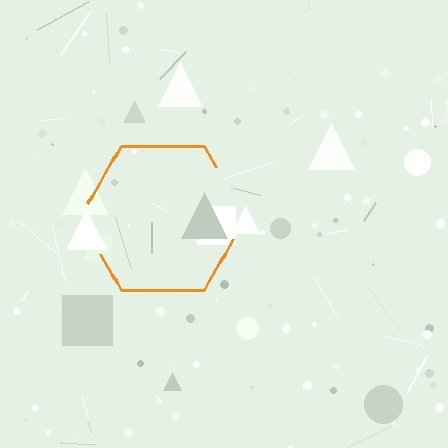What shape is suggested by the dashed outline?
The dashed outline suggests a hexagon.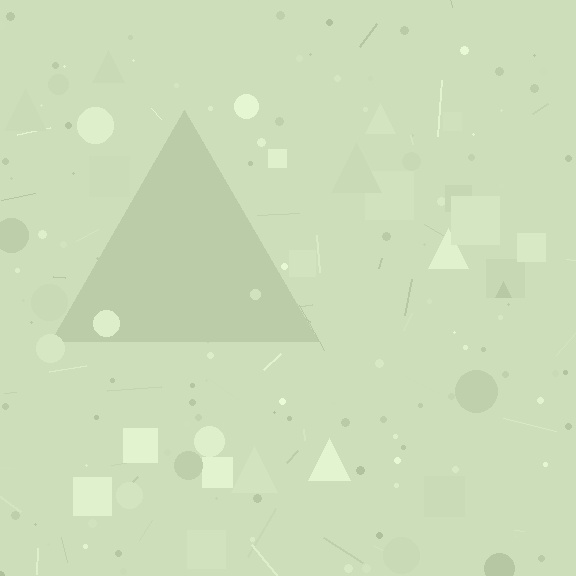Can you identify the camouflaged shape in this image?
The camouflaged shape is a triangle.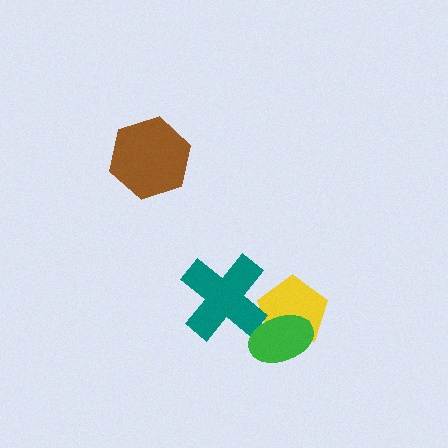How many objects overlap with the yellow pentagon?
2 objects overlap with the yellow pentagon.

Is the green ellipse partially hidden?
No, no other shape covers it.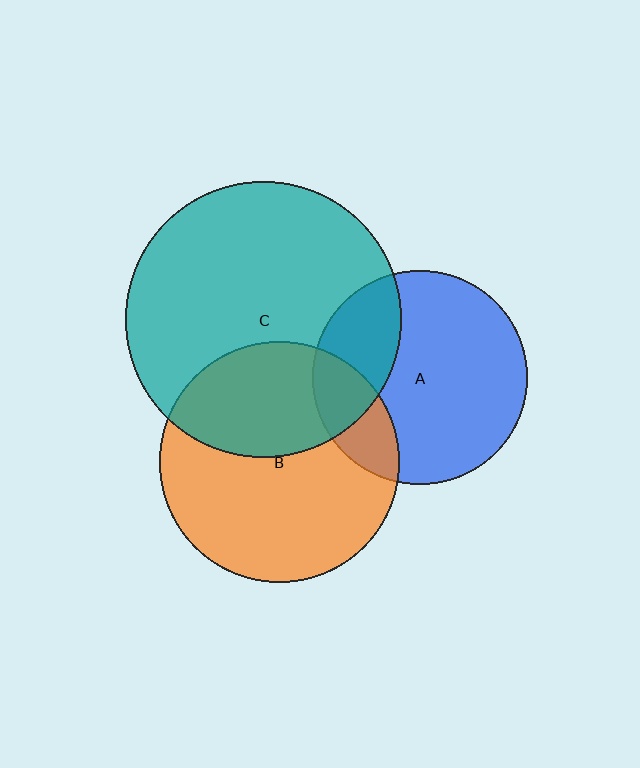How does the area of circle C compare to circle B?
Approximately 1.3 times.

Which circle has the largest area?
Circle C (teal).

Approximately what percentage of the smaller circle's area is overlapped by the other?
Approximately 40%.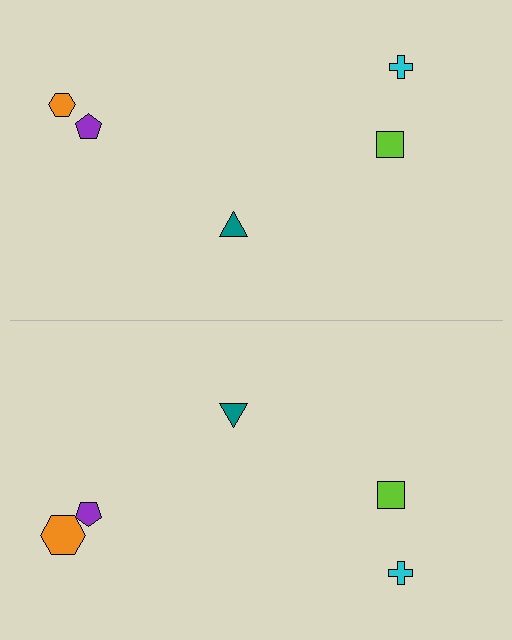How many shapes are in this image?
There are 10 shapes in this image.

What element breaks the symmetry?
The orange hexagon on the bottom side has a different size than its mirror counterpart.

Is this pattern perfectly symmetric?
No, the pattern is not perfectly symmetric. The orange hexagon on the bottom side has a different size than its mirror counterpart.